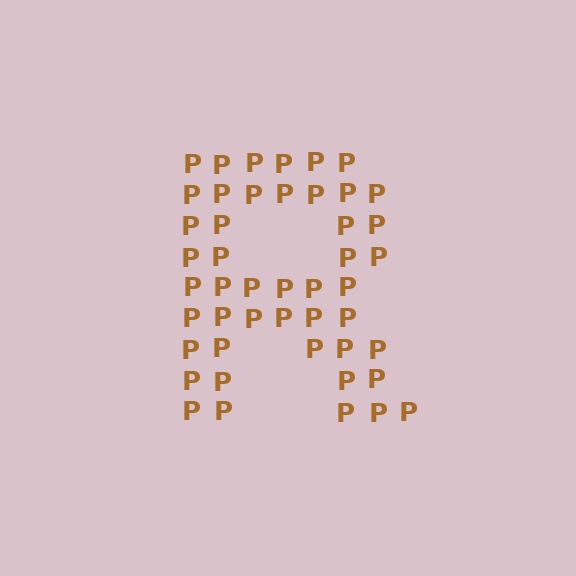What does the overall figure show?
The overall figure shows the letter R.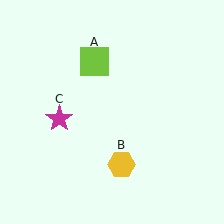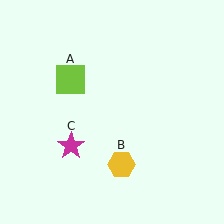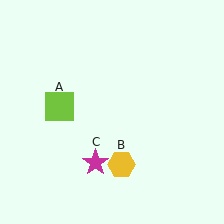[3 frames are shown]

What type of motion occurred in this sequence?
The lime square (object A), magenta star (object C) rotated counterclockwise around the center of the scene.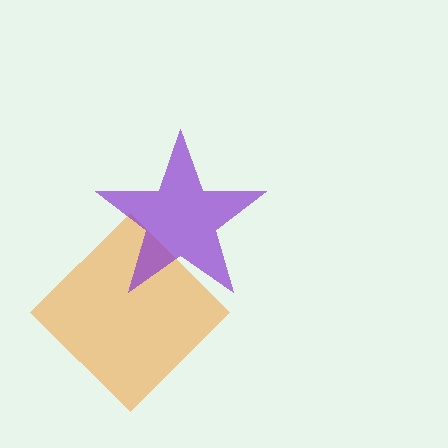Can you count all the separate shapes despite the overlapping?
Yes, there are 2 separate shapes.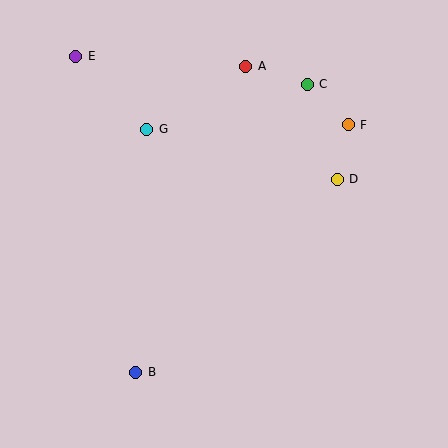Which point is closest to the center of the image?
Point D at (337, 179) is closest to the center.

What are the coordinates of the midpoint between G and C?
The midpoint between G and C is at (227, 107).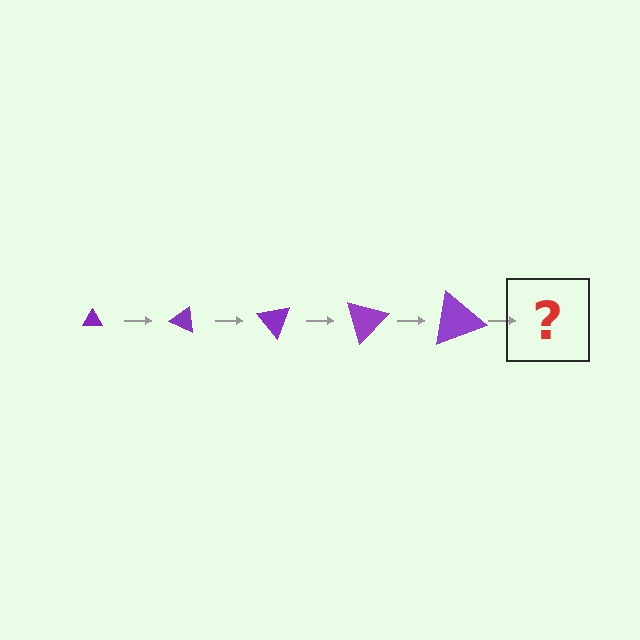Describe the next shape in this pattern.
It should be a triangle, larger than the previous one and rotated 125 degrees from the start.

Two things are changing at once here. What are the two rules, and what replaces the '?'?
The two rules are that the triangle grows larger each step and it rotates 25 degrees each step. The '?' should be a triangle, larger than the previous one and rotated 125 degrees from the start.